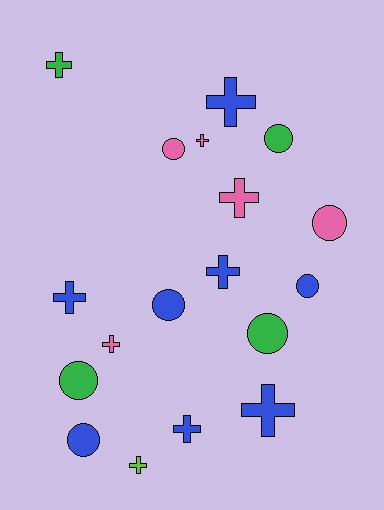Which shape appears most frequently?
Cross, with 10 objects.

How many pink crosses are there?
There are 3 pink crosses.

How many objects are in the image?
There are 18 objects.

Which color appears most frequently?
Blue, with 8 objects.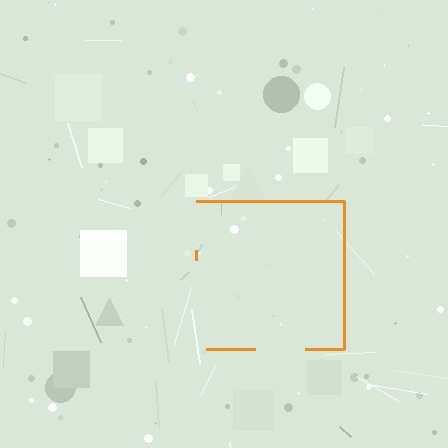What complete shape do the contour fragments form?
The contour fragments form a square.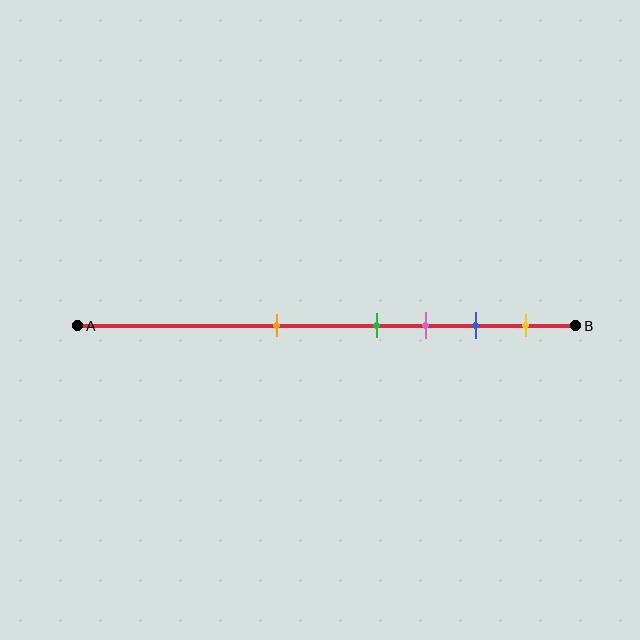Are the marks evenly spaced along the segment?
No, the marks are not evenly spaced.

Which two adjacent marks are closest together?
The green and pink marks are the closest adjacent pair.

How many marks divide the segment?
There are 5 marks dividing the segment.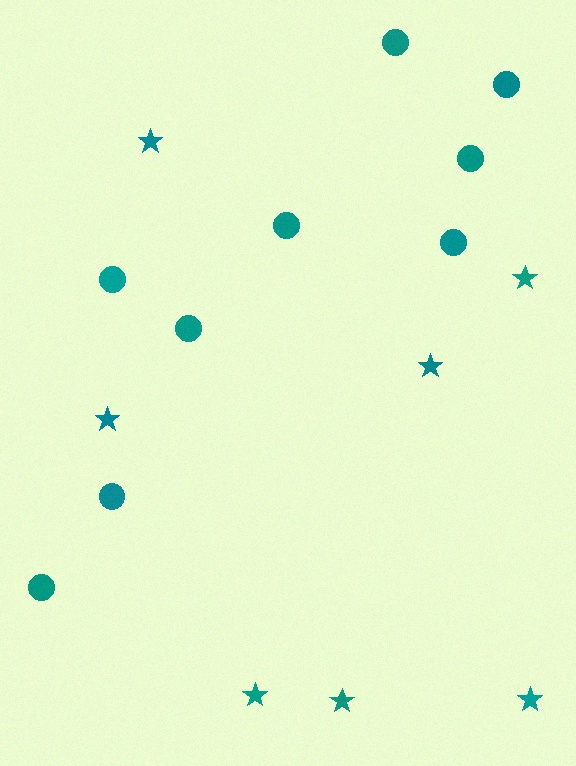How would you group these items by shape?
There are 2 groups: one group of stars (7) and one group of circles (9).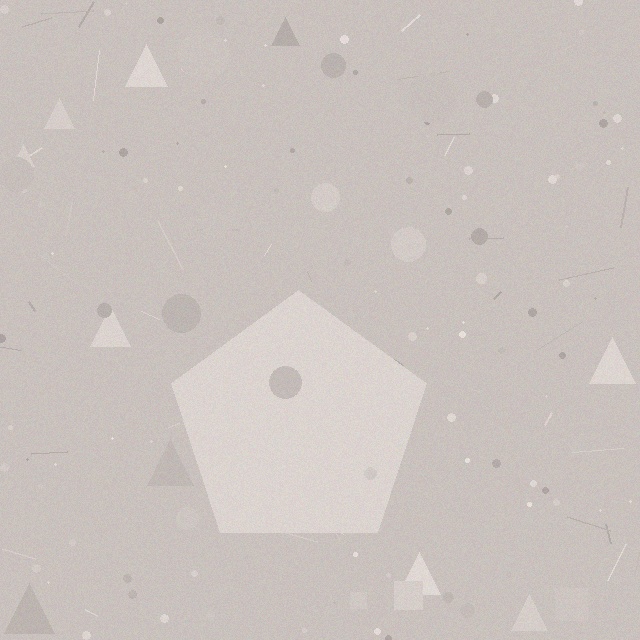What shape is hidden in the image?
A pentagon is hidden in the image.